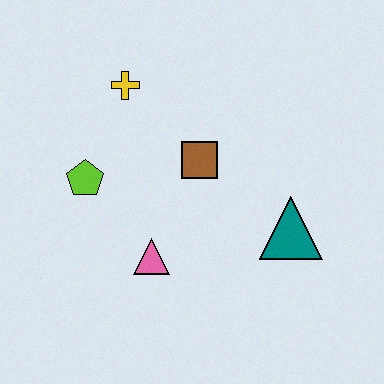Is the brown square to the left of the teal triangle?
Yes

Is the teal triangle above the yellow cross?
No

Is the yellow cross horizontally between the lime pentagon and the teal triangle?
Yes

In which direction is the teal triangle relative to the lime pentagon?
The teal triangle is to the right of the lime pentagon.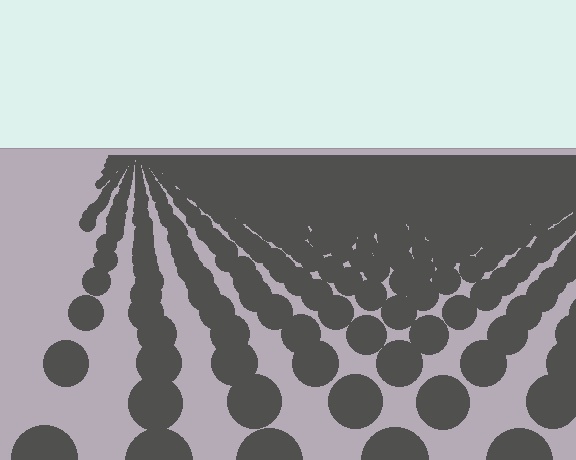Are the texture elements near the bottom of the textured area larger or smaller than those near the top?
Larger. Near the bottom, elements are closer to the viewer and appear at a bigger on-screen size.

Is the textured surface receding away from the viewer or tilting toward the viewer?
The surface is receding away from the viewer. Texture elements get smaller and denser toward the top.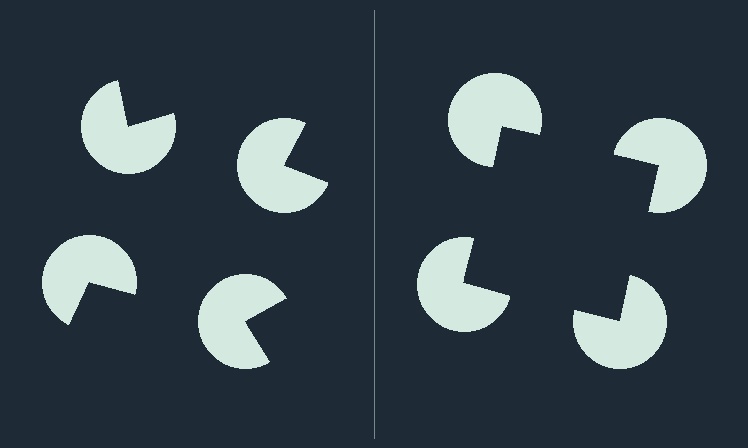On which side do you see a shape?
An illusory square appears on the right side. On the left side the wedge cuts are rotated, so no coherent shape forms.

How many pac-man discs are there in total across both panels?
8 — 4 on each side.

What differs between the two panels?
The pac-man discs are positioned identically on both sides; only the wedge orientations differ. On the right they align to a square; on the left they are misaligned.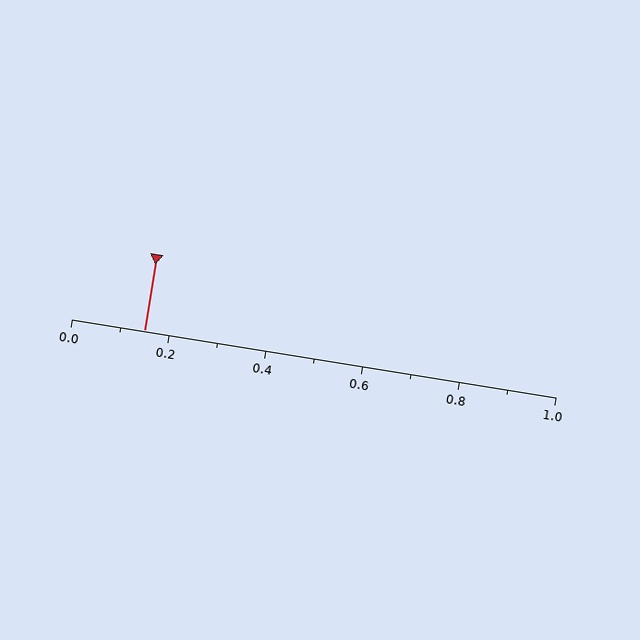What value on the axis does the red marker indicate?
The marker indicates approximately 0.15.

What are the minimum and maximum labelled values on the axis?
The axis runs from 0.0 to 1.0.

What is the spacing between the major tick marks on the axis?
The major ticks are spaced 0.2 apart.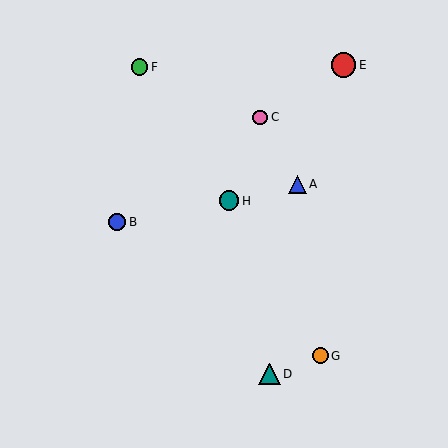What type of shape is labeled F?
Shape F is a green circle.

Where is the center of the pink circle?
The center of the pink circle is at (260, 117).